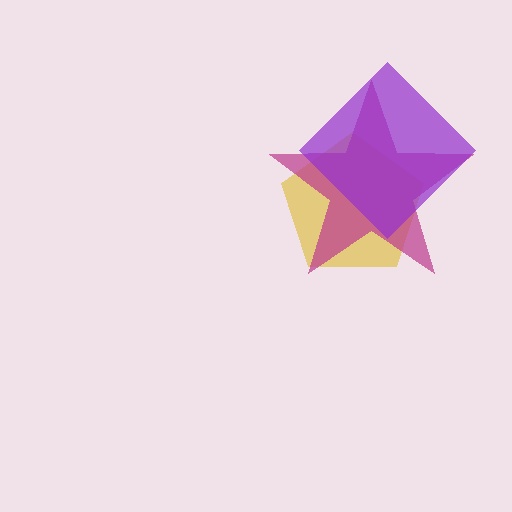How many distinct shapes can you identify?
There are 3 distinct shapes: a yellow pentagon, a magenta star, a purple diamond.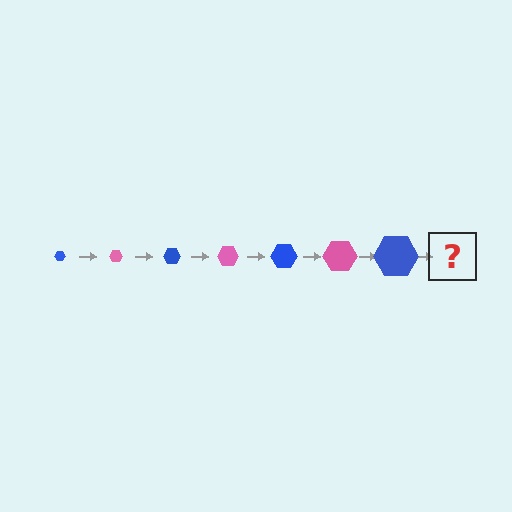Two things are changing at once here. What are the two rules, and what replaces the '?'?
The two rules are that the hexagon grows larger each step and the color cycles through blue and pink. The '?' should be a pink hexagon, larger than the previous one.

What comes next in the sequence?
The next element should be a pink hexagon, larger than the previous one.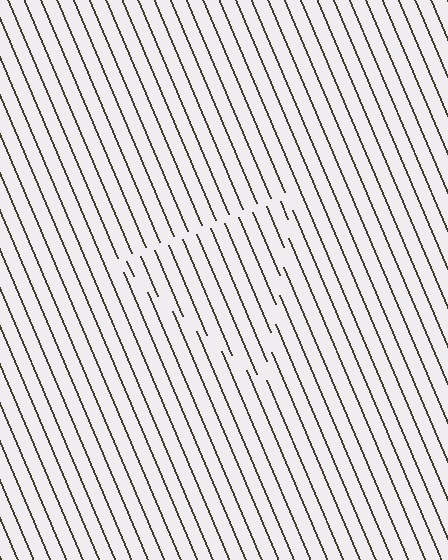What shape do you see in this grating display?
An illusory triangle. The interior of the shape contains the same grating, shifted by half a period — the contour is defined by the phase discontinuity where line-ends from the inner and outer gratings abut.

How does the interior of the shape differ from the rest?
The interior of the shape contains the same grating, shifted by half a period — the contour is defined by the phase discontinuity where line-ends from the inner and outer gratings abut.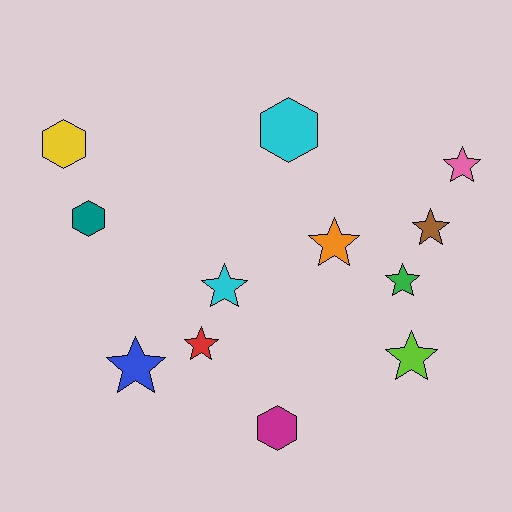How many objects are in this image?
There are 12 objects.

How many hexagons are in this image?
There are 4 hexagons.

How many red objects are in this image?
There is 1 red object.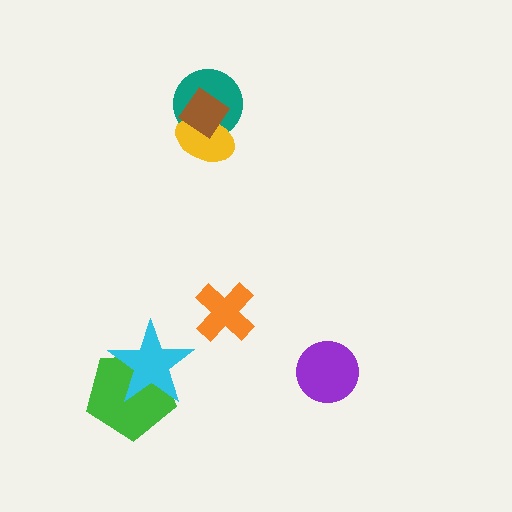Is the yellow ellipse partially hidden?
Yes, it is partially covered by another shape.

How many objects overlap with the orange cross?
0 objects overlap with the orange cross.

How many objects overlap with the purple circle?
0 objects overlap with the purple circle.